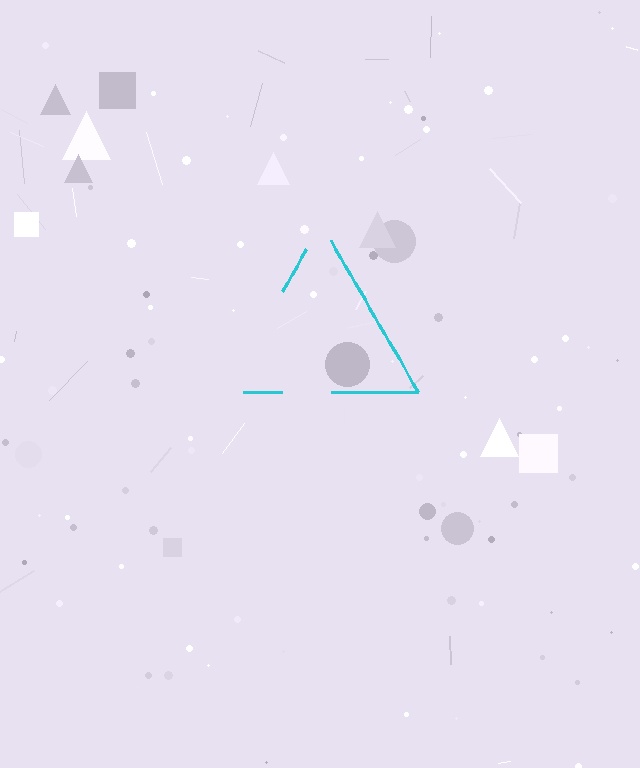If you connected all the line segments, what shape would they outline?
They would outline a triangle.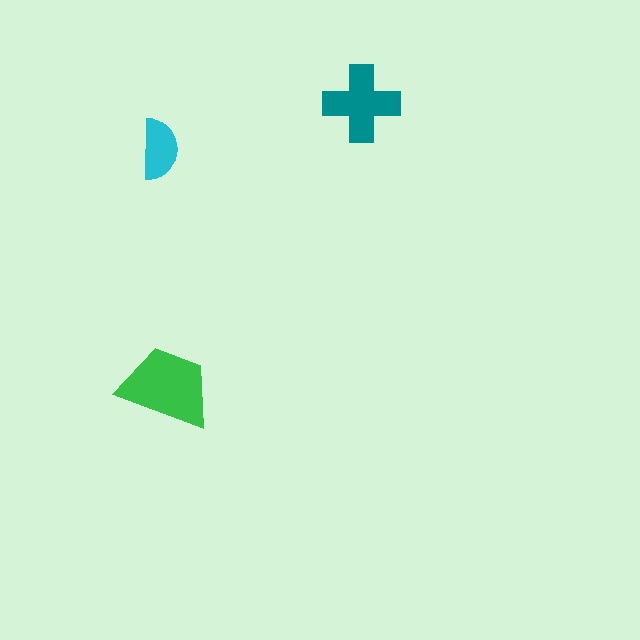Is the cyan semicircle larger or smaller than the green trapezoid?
Smaller.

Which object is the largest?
The green trapezoid.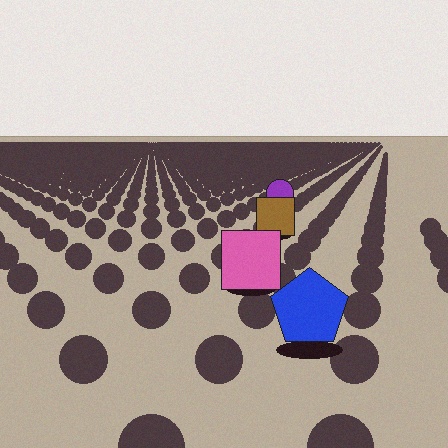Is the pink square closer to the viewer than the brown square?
Yes. The pink square is closer — you can tell from the texture gradient: the ground texture is coarser near it.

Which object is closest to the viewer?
The blue pentagon is closest. The texture marks near it are larger and more spread out.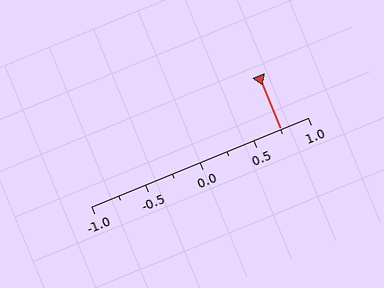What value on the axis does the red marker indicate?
The marker indicates approximately 0.75.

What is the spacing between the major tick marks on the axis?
The major ticks are spaced 0.5 apart.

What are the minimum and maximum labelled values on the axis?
The axis runs from -1.0 to 1.0.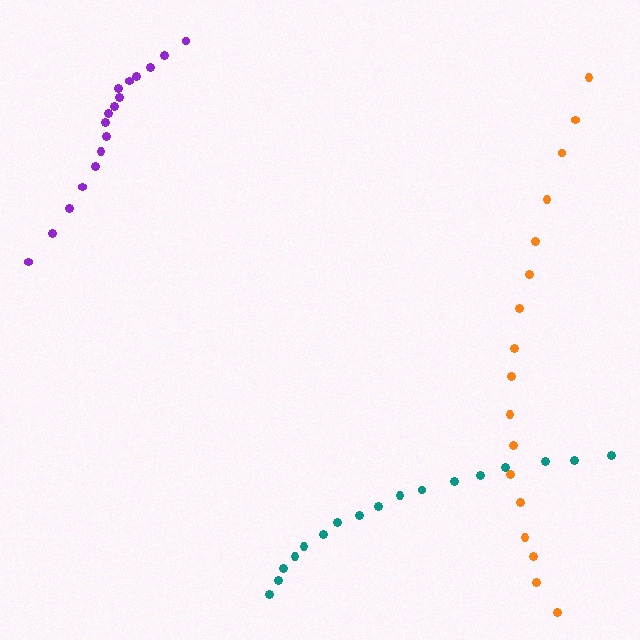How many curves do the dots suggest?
There are 3 distinct paths.